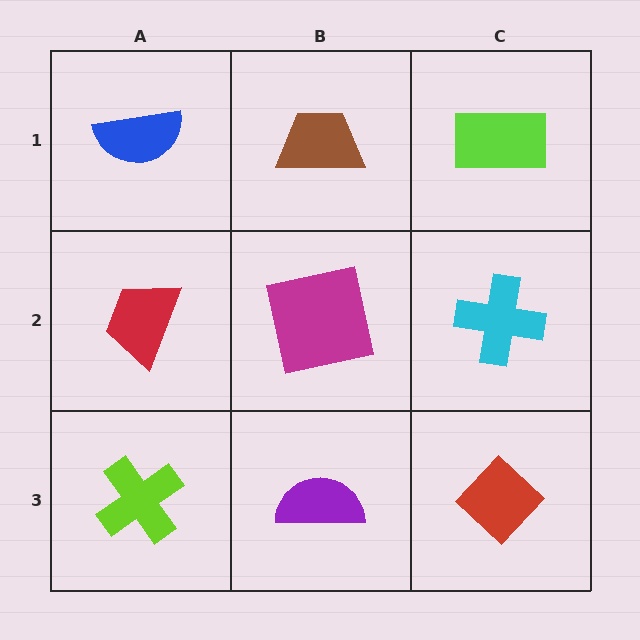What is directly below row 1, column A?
A red trapezoid.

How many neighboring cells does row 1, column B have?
3.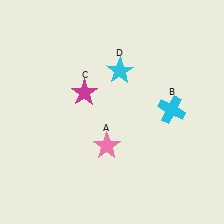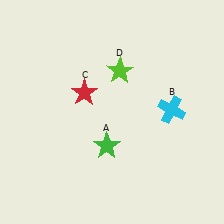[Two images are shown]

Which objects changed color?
A changed from pink to green. C changed from magenta to red. D changed from cyan to lime.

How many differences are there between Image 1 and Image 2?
There are 3 differences between the two images.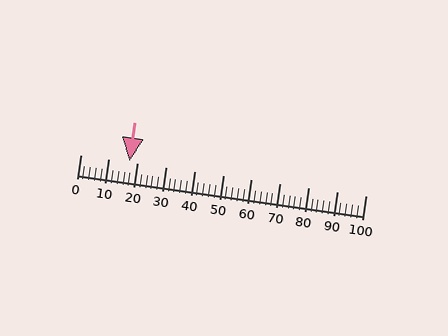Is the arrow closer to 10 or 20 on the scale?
The arrow is closer to 20.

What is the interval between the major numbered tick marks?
The major tick marks are spaced 10 units apart.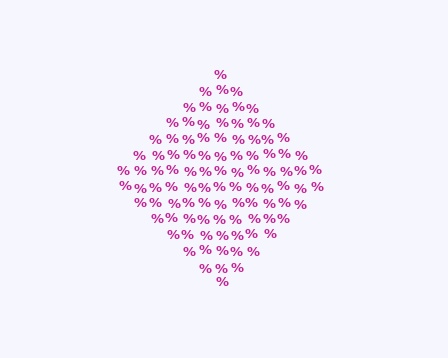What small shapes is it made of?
It is made of small percent signs.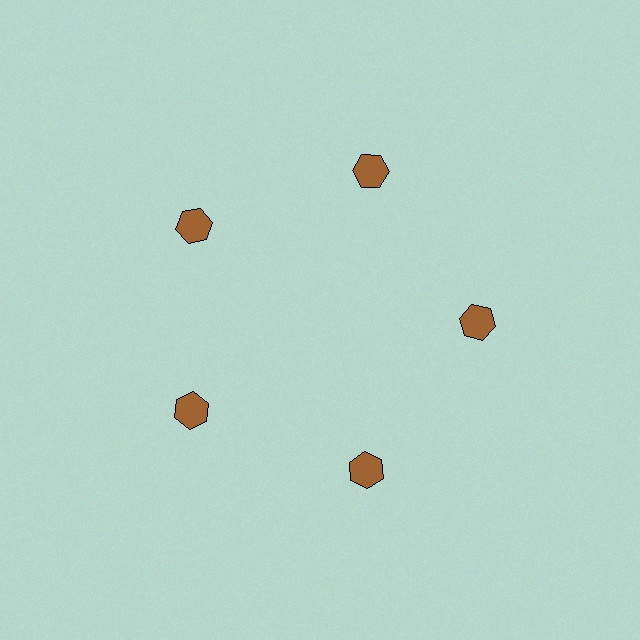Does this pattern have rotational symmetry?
Yes, this pattern has 5-fold rotational symmetry. It looks the same after rotating 72 degrees around the center.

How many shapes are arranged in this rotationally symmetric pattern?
There are 5 shapes, arranged in 5 groups of 1.